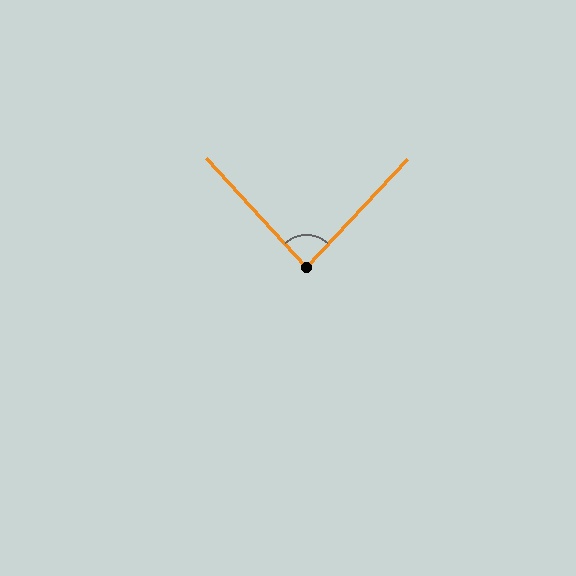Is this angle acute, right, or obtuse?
It is approximately a right angle.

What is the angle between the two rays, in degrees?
Approximately 86 degrees.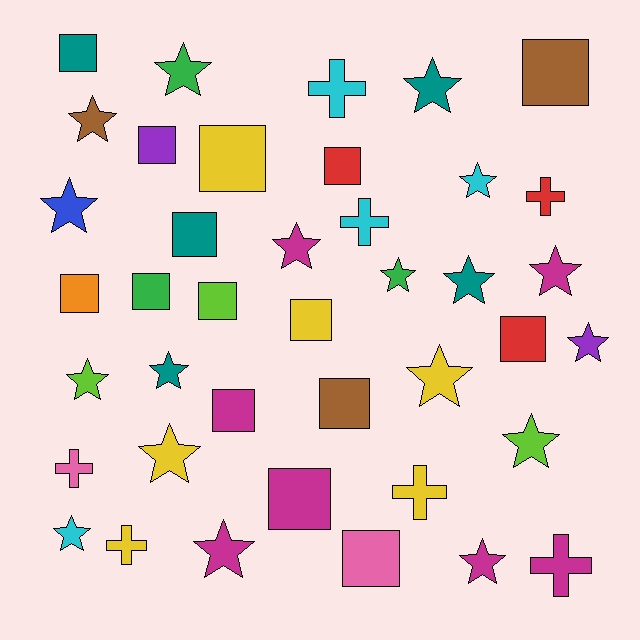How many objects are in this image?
There are 40 objects.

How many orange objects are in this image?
There is 1 orange object.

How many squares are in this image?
There are 15 squares.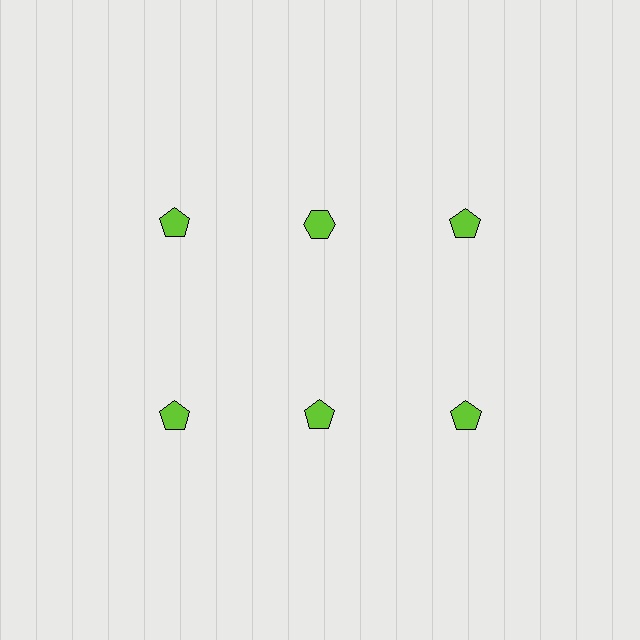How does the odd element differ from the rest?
It has a different shape: hexagon instead of pentagon.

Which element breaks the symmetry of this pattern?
The lime hexagon in the top row, second from left column breaks the symmetry. All other shapes are lime pentagons.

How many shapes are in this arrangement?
There are 6 shapes arranged in a grid pattern.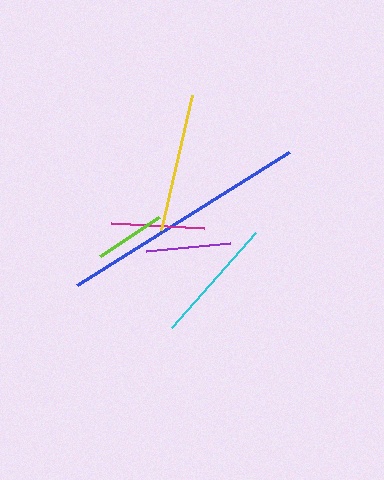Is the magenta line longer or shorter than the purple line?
The magenta line is longer than the purple line.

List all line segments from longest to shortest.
From longest to shortest: blue, yellow, cyan, magenta, purple, lime.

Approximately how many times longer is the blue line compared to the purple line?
The blue line is approximately 3.0 times the length of the purple line.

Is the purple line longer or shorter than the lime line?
The purple line is longer than the lime line.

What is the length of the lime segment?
The lime segment is approximately 71 pixels long.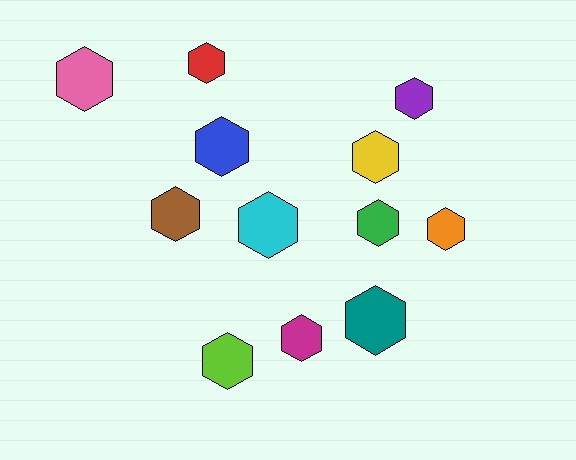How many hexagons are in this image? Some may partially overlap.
There are 12 hexagons.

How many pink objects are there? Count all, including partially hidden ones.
There is 1 pink object.